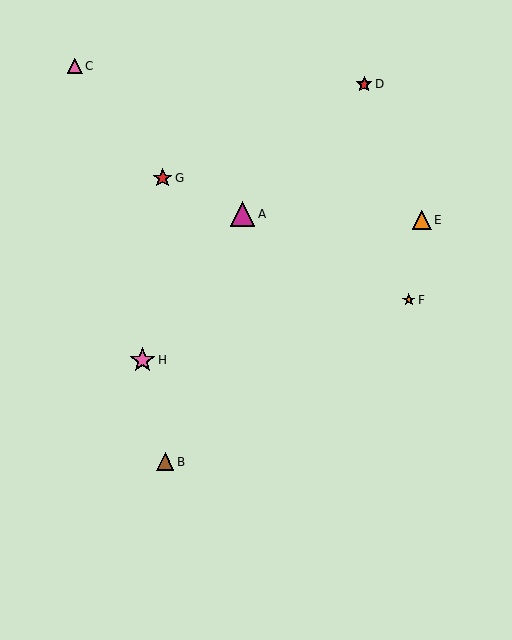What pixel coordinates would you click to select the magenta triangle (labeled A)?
Click at (243, 214) to select the magenta triangle A.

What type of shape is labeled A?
Shape A is a magenta triangle.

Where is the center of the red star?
The center of the red star is at (163, 178).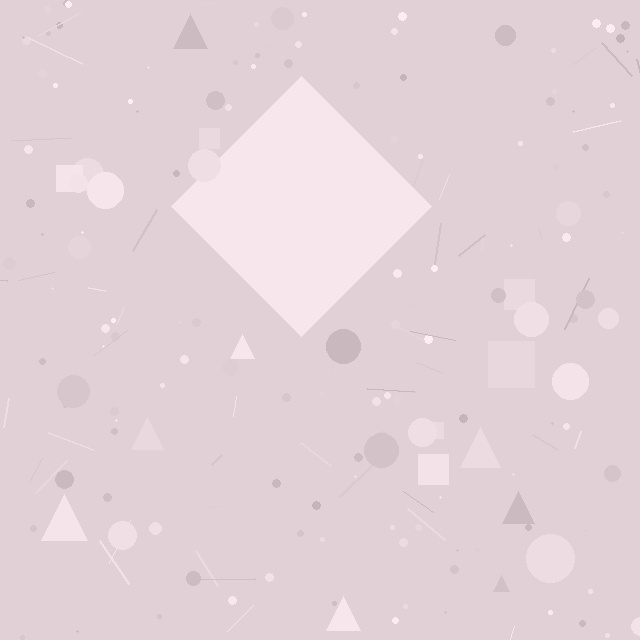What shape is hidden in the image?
A diamond is hidden in the image.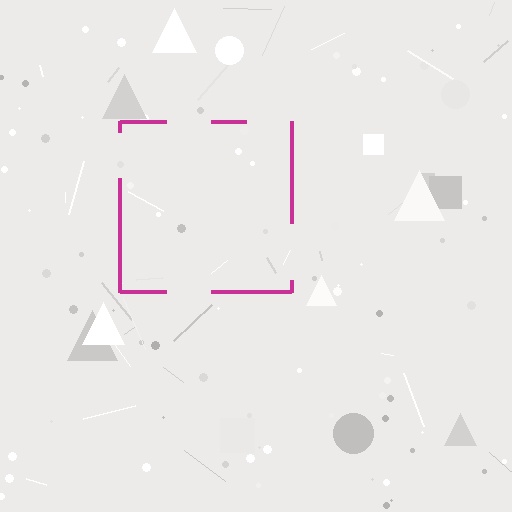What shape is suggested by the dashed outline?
The dashed outline suggests a square.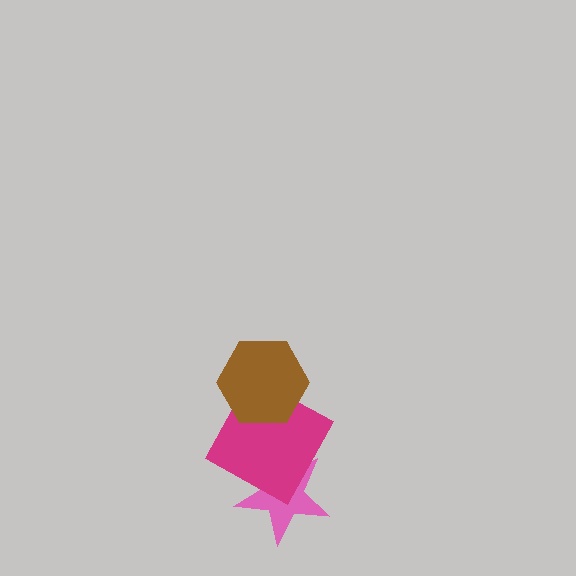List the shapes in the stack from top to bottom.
From top to bottom: the brown hexagon, the magenta square, the pink star.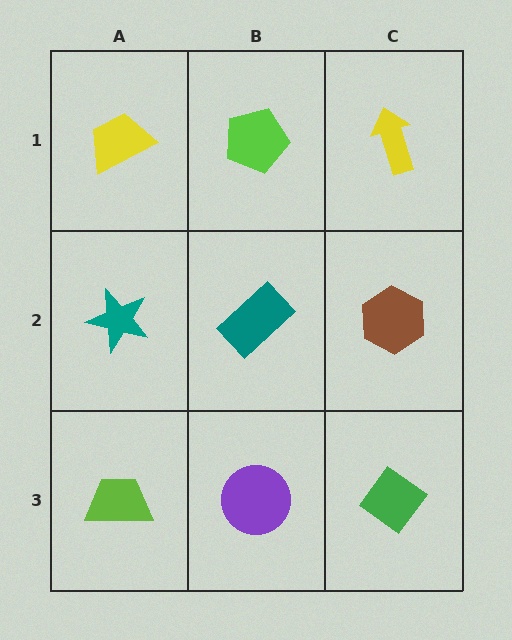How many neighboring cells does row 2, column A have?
3.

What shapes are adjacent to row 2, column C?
A yellow arrow (row 1, column C), a green diamond (row 3, column C), a teal rectangle (row 2, column B).